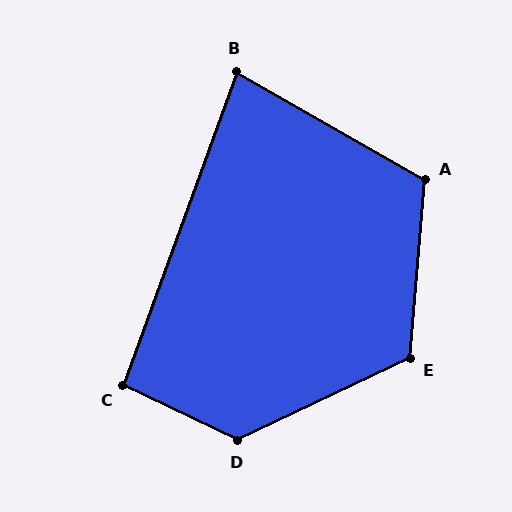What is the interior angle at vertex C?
Approximately 96 degrees (obtuse).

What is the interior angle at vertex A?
Approximately 115 degrees (obtuse).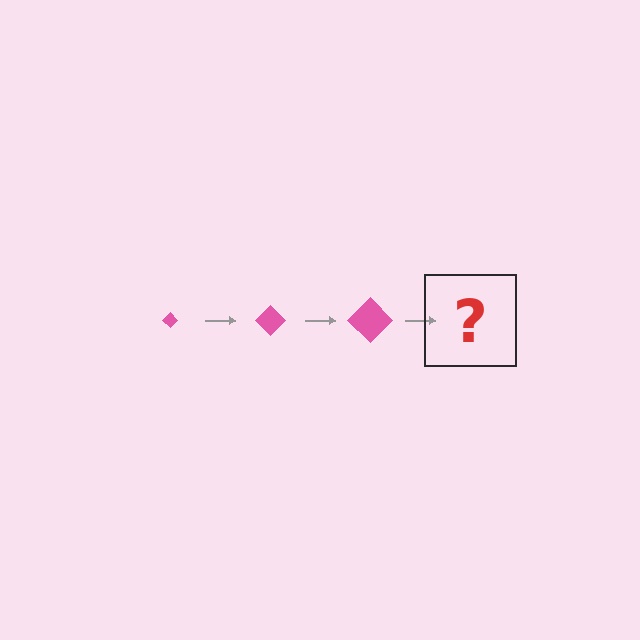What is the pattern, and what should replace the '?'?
The pattern is that the diamond gets progressively larger each step. The '?' should be a pink diamond, larger than the previous one.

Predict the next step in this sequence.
The next step is a pink diamond, larger than the previous one.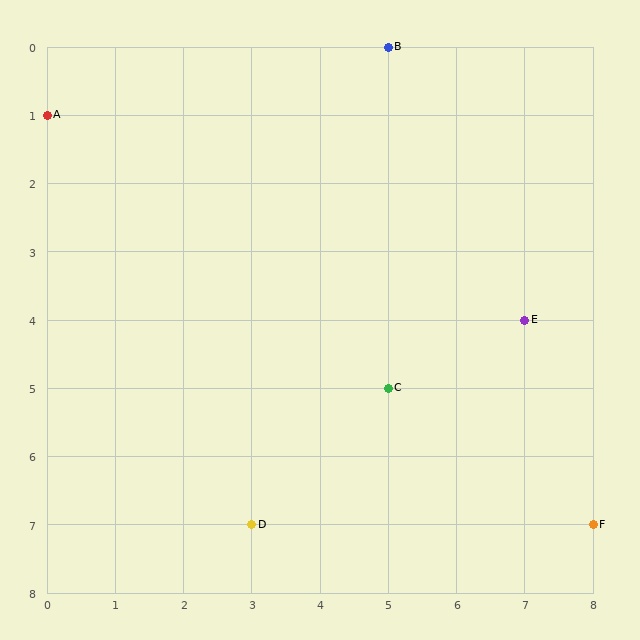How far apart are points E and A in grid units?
Points E and A are 7 columns and 3 rows apart (about 7.6 grid units diagonally).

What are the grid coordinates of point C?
Point C is at grid coordinates (5, 5).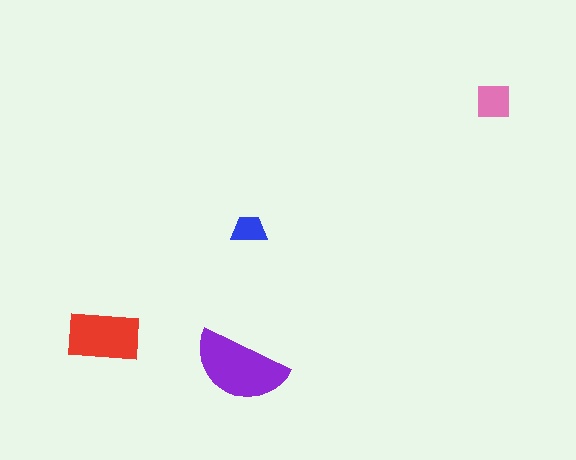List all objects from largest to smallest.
The purple semicircle, the red rectangle, the pink square, the blue trapezoid.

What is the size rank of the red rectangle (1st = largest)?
2nd.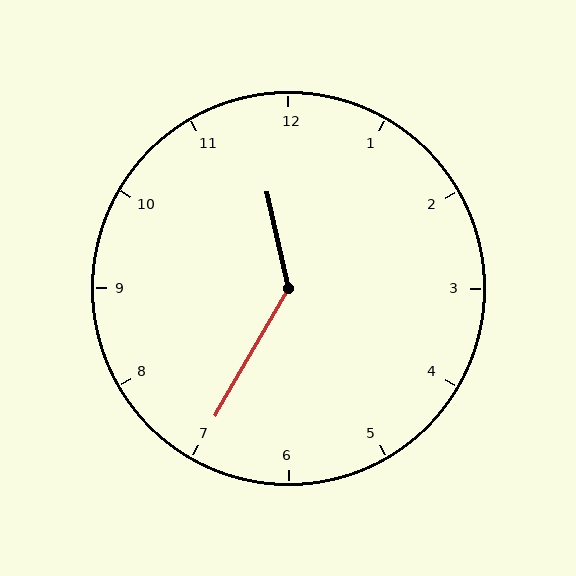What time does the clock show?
11:35.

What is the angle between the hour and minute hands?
Approximately 138 degrees.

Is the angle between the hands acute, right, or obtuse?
It is obtuse.